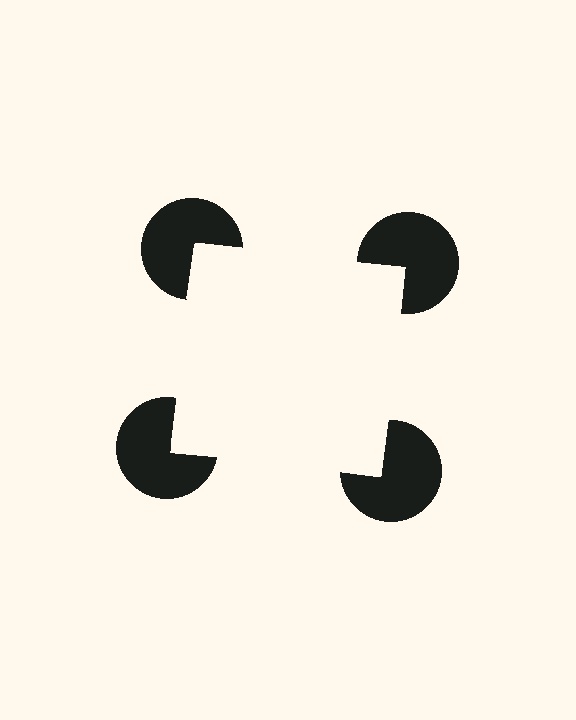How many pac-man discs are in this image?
There are 4 — one at each vertex of the illusory square.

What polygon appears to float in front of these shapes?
An illusory square — its edges are inferred from the aligned wedge cuts in the pac-man discs, not physically drawn.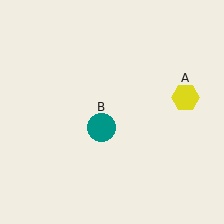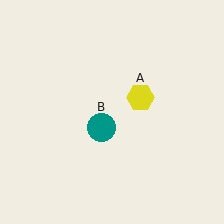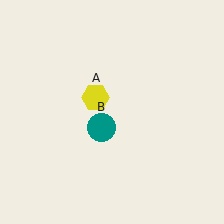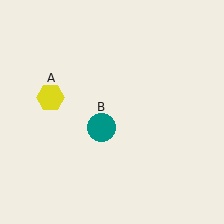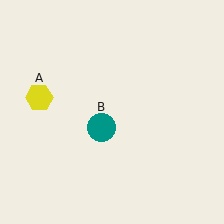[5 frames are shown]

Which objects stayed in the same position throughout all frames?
Teal circle (object B) remained stationary.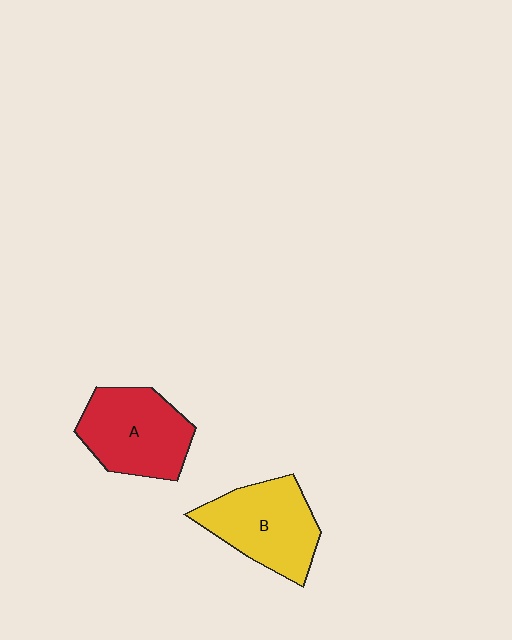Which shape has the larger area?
Shape B (yellow).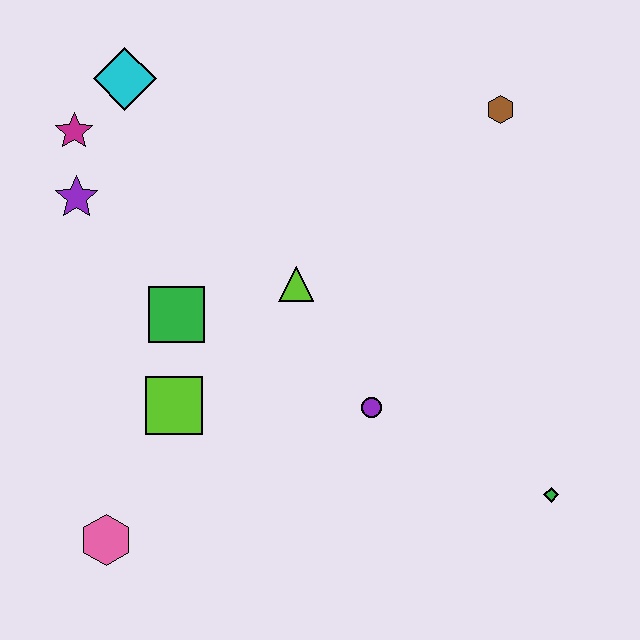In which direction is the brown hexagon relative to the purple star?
The brown hexagon is to the right of the purple star.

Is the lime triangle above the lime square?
Yes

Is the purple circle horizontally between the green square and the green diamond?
Yes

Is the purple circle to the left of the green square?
No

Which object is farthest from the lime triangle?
The green diamond is farthest from the lime triangle.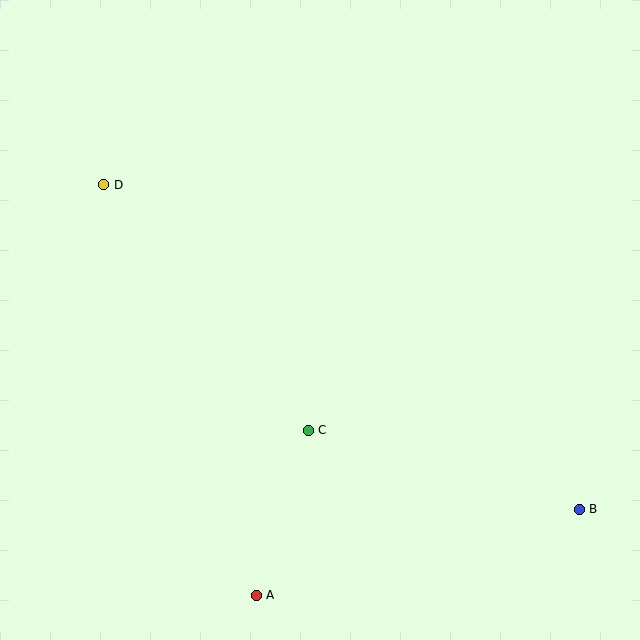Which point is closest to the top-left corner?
Point D is closest to the top-left corner.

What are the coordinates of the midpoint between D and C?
The midpoint between D and C is at (206, 308).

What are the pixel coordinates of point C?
Point C is at (308, 430).